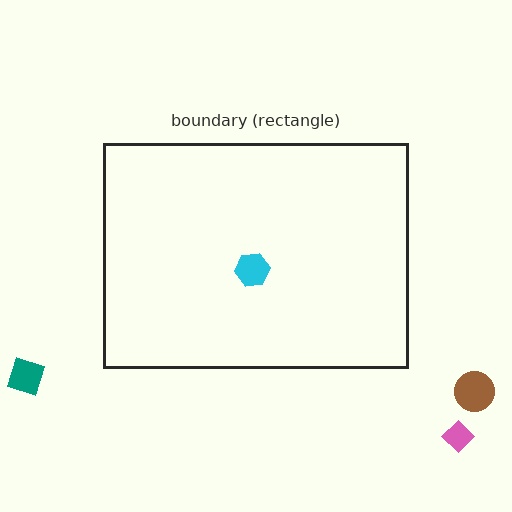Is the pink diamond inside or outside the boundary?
Outside.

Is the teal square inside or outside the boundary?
Outside.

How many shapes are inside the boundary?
1 inside, 3 outside.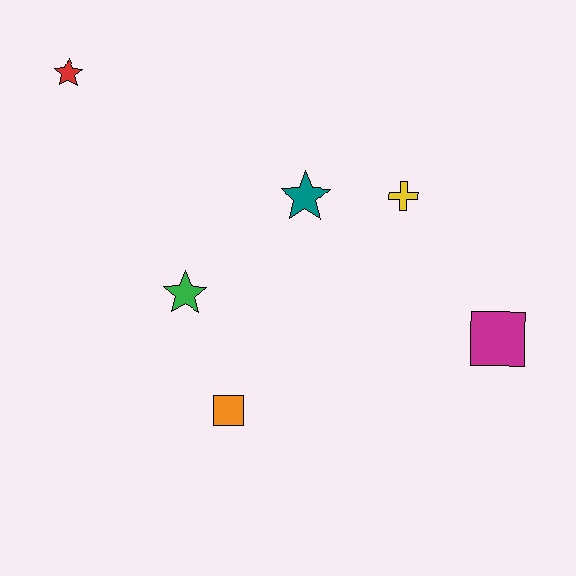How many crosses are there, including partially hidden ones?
There is 1 cross.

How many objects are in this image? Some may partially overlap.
There are 6 objects.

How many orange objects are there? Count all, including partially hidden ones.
There is 1 orange object.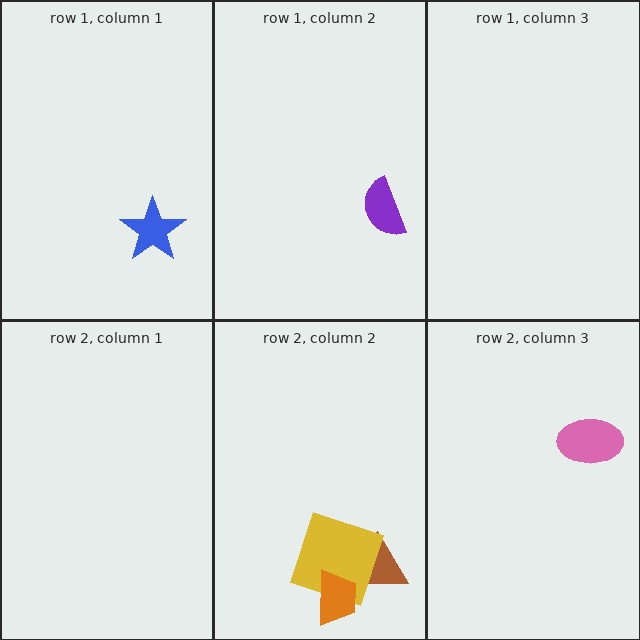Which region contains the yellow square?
The row 2, column 2 region.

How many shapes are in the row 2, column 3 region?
1.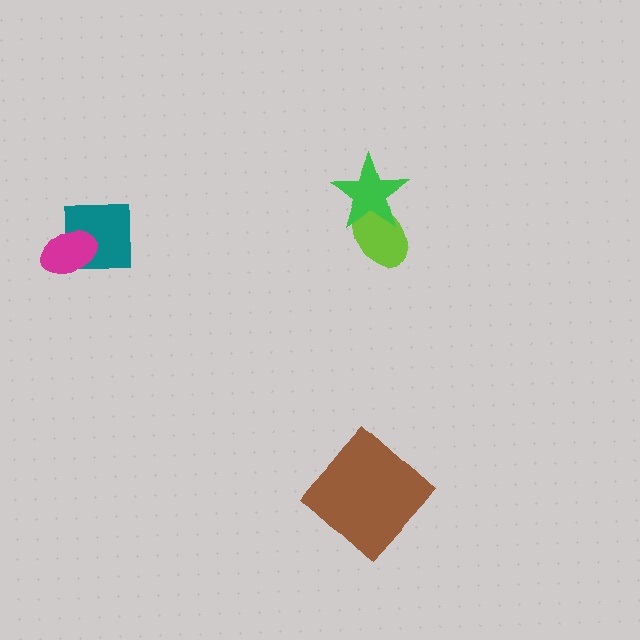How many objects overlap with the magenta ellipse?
1 object overlaps with the magenta ellipse.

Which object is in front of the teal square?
The magenta ellipse is in front of the teal square.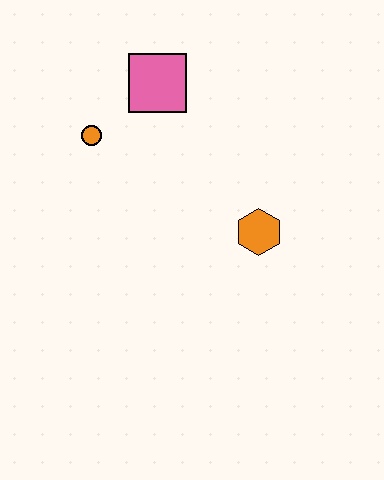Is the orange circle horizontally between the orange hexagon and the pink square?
No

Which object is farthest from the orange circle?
The orange hexagon is farthest from the orange circle.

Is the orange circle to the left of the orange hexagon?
Yes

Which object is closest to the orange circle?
The pink square is closest to the orange circle.